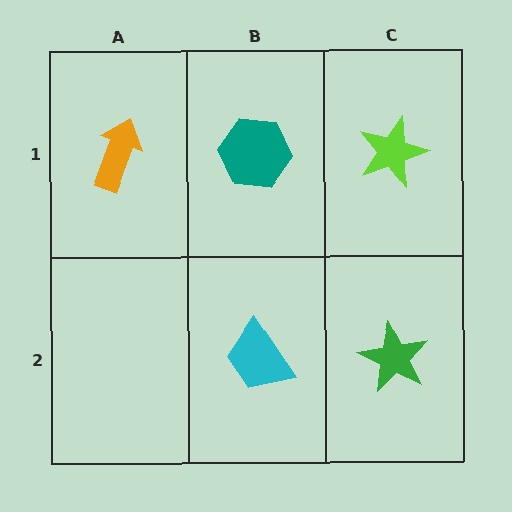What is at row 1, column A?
An orange arrow.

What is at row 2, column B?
A cyan trapezoid.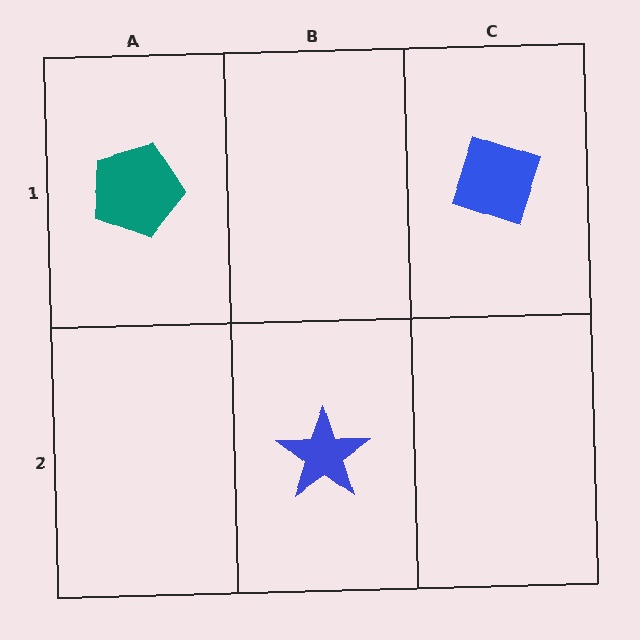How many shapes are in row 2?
1 shape.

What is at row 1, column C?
A blue diamond.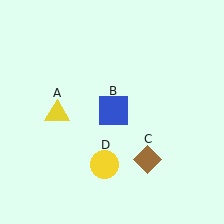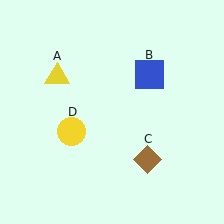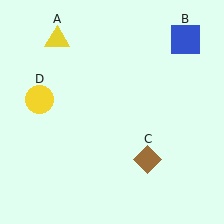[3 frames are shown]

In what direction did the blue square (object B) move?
The blue square (object B) moved up and to the right.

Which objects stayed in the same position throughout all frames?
Brown diamond (object C) remained stationary.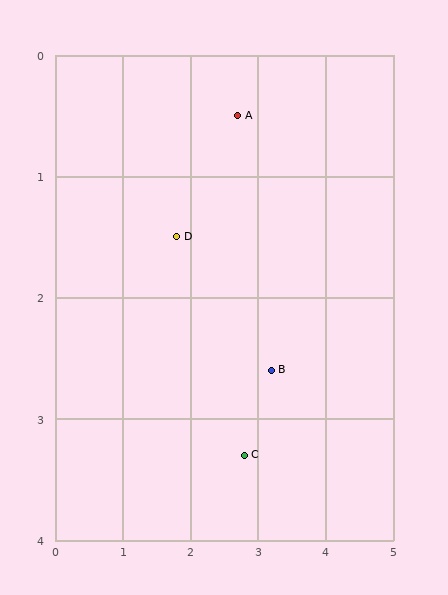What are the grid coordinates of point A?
Point A is at approximately (2.7, 0.5).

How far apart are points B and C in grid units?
Points B and C are about 0.8 grid units apart.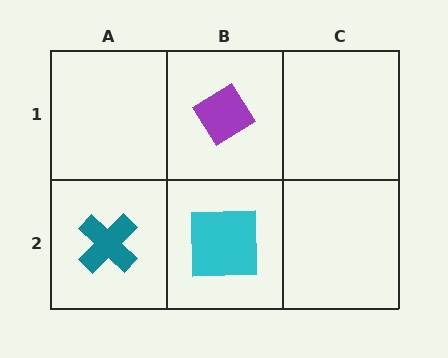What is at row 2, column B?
A cyan square.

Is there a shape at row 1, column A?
No, that cell is empty.